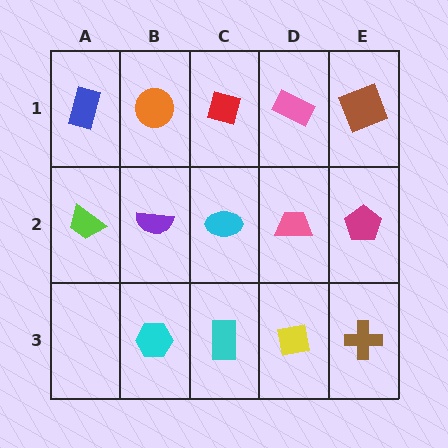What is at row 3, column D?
A yellow square.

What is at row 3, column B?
A cyan hexagon.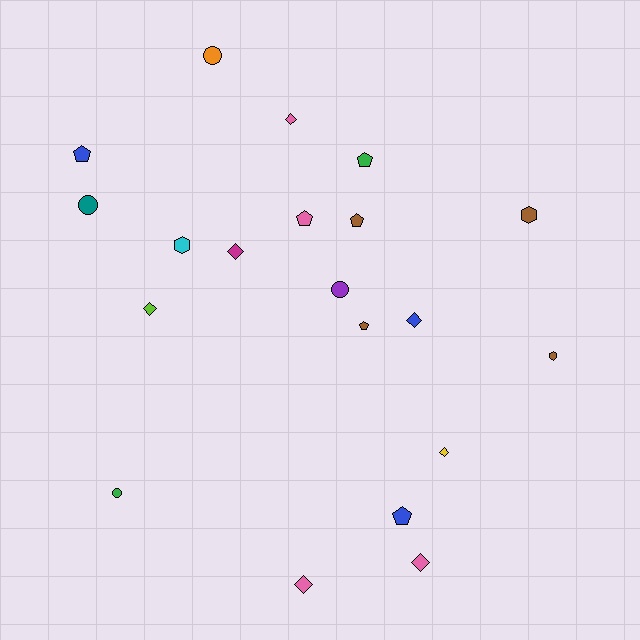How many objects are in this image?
There are 20 objects.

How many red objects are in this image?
There are no red objects.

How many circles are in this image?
There are 4 circles.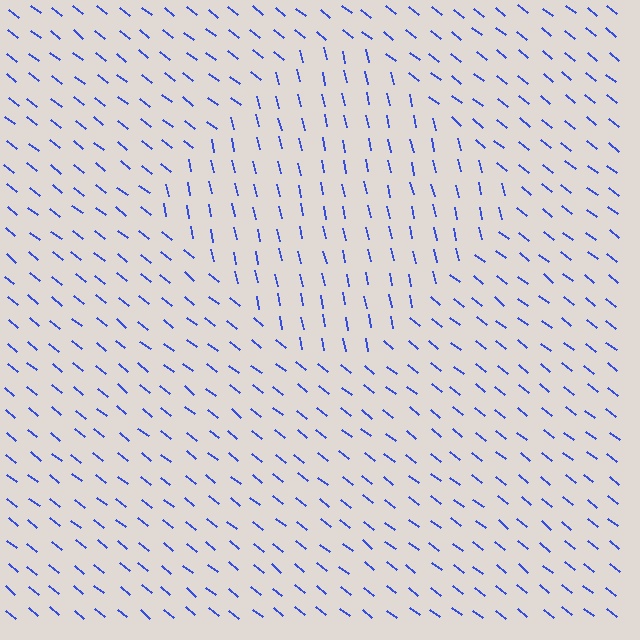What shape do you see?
I see a diamond.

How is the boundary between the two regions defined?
The boundary is defined purely by a change in line orientation (approximately 39 degrees difference). All lines are the same color and thickness.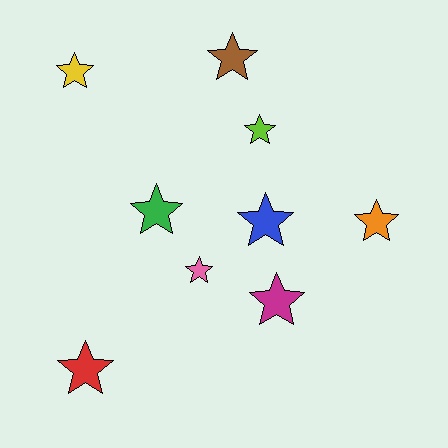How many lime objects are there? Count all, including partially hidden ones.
There is 1 lime object.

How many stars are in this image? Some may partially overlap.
There are 9 stars.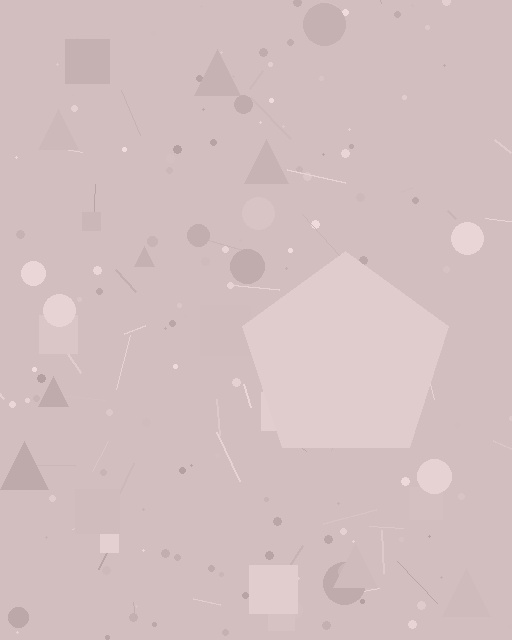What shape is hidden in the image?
A pentagon is hidden in the image.